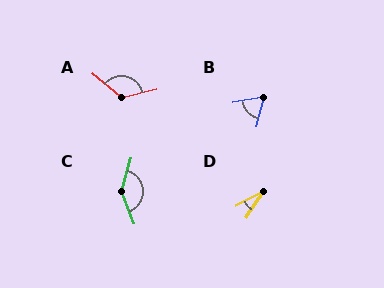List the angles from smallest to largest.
D (28°), B (65°), A (128°), C (142°).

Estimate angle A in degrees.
Approximately 128 degrees.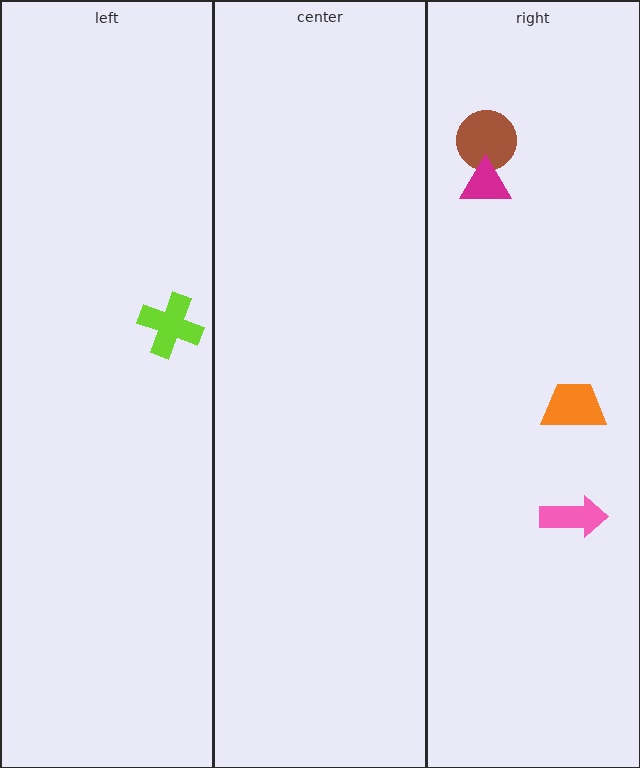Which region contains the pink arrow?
The right region.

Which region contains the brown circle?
The right region.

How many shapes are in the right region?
4.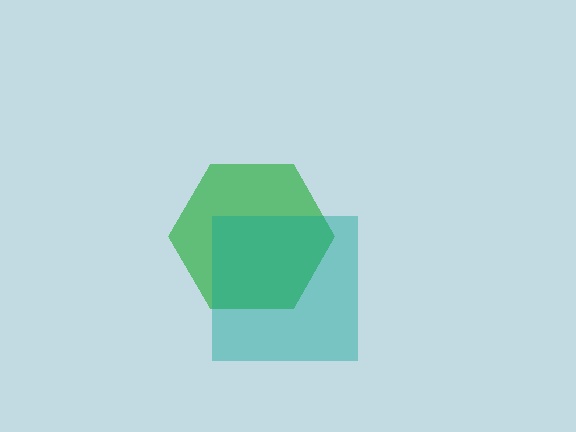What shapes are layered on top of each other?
The layered shapes are: a green hexagon, a teal square.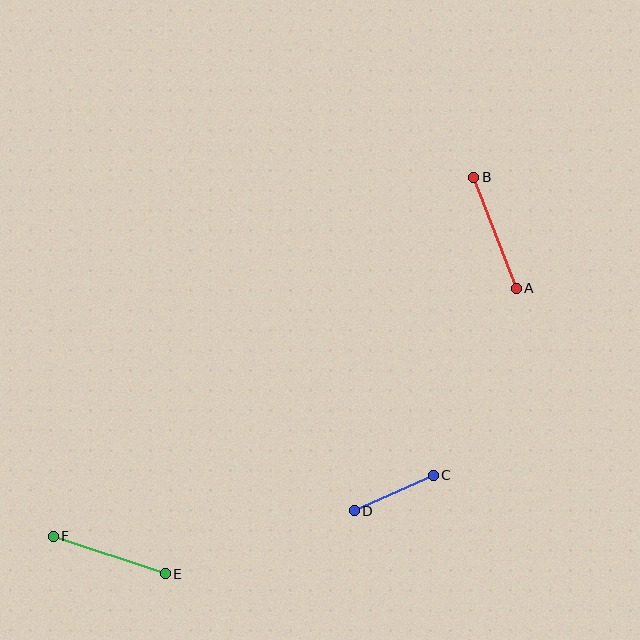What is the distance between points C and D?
The distance is approximately 86 pixels.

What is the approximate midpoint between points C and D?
The midpoint is at approximately (394, 493) pixels.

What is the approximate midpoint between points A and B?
The midpoint is at approximately (495, 233) pixels.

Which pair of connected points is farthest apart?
Points A and B are farthest apart.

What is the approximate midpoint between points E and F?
The midpoint is at approximately (109, 555) pixels.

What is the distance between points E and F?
The distance is approximately 118 pixels.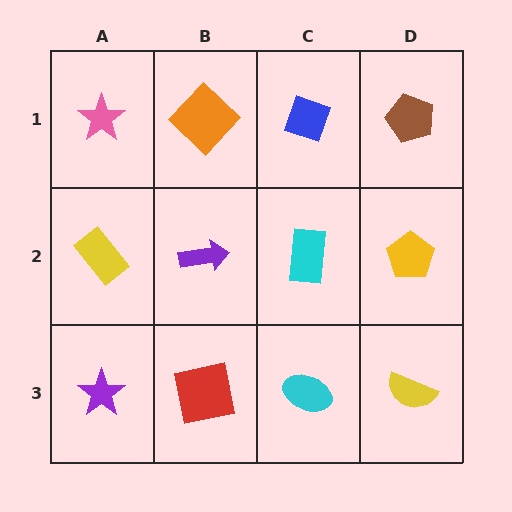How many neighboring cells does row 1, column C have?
3.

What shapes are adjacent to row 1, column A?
A yellow rectangle (row 2, column A), an orange diamond (row 1, column B).